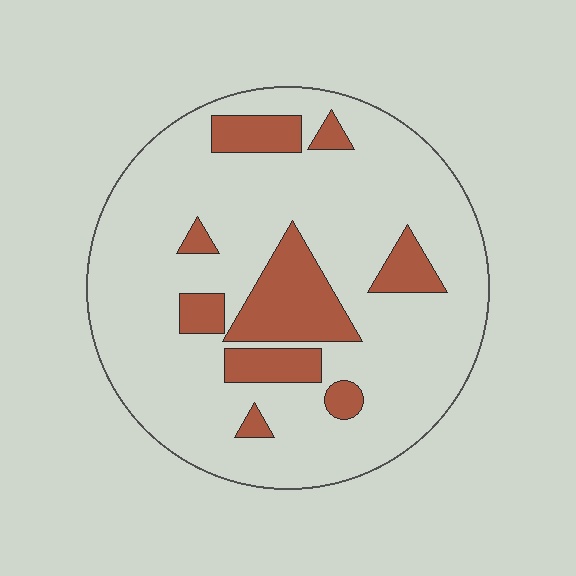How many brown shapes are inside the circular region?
9.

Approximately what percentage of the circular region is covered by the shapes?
Approximately 20%.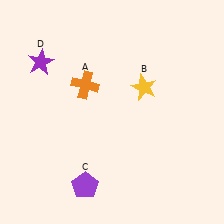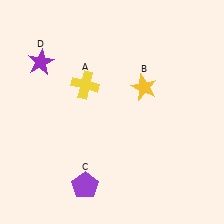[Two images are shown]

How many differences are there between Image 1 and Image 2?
There is 1 difference between the two images.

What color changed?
The cross (A) changed from orange in Image 1 to yellow in Image 2.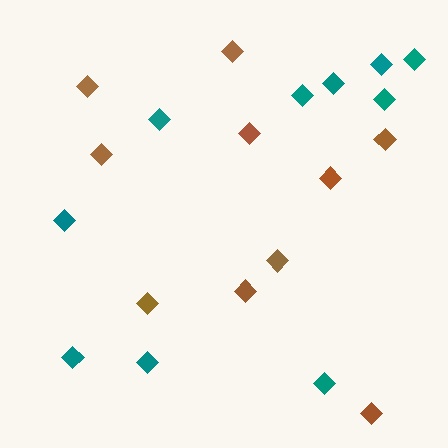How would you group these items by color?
There are 2 groups: one group of teal diamonds (10) and one group of brown diamonds (10).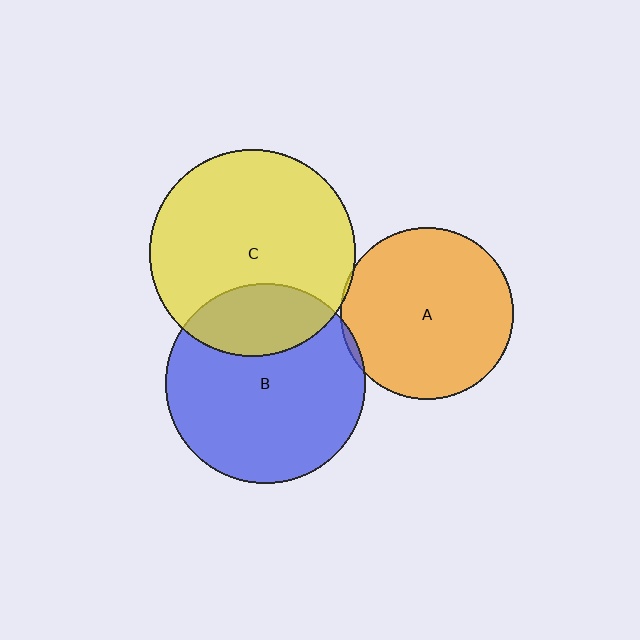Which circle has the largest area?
Circle C (yellow).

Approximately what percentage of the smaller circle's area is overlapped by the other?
Approximately 5%.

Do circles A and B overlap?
Yes.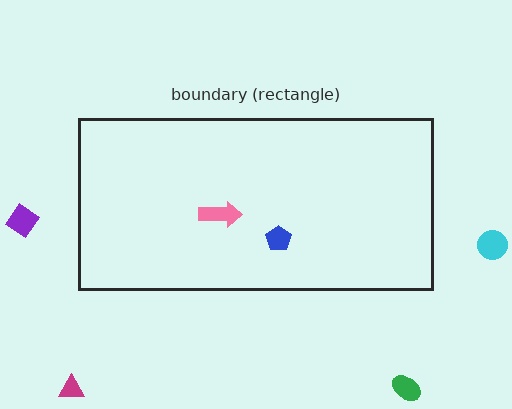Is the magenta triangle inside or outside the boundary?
Outside.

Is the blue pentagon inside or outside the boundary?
Inside.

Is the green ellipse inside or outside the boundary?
Outside.